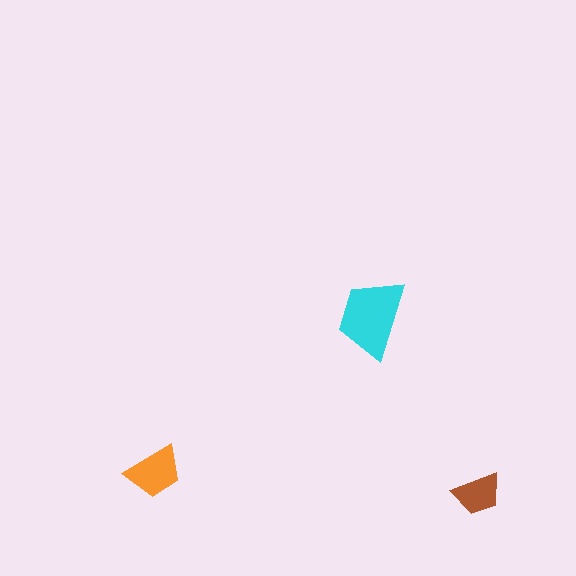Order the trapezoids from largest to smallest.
the cyan one, the orange one, the brown one.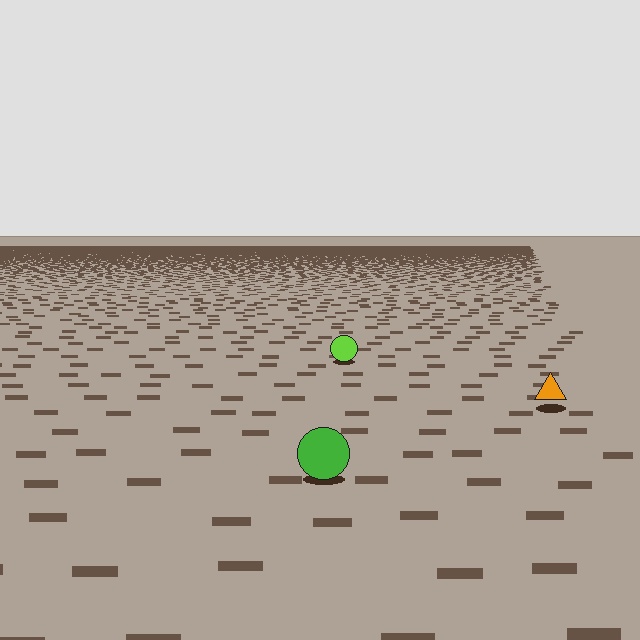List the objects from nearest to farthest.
From nearest to farthest: the green circle, the orange triangle, the lime circle.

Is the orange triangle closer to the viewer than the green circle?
No. The green circle is closer — you can tell from the texture gradient: the ground texture is coarser near it.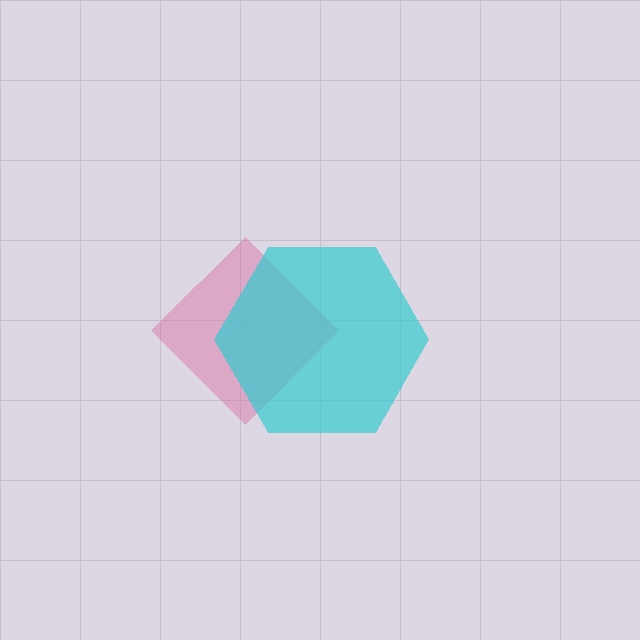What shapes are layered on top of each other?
The layered shapes are: a pink diamond, a cyan hexagon.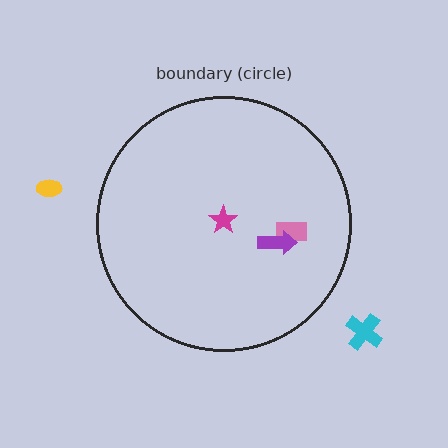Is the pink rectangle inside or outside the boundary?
Inside.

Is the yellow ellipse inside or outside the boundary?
Outside.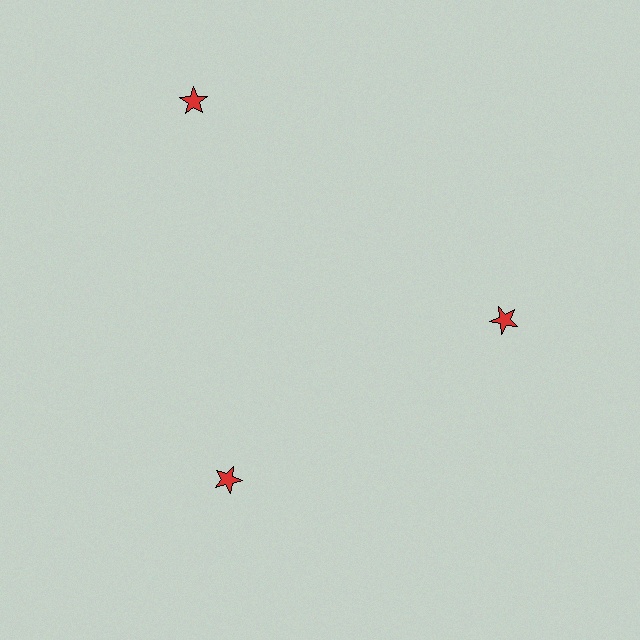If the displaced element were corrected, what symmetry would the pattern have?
It would have 3-fold rotational symmetry — the pattern would map onto itself every 120 degrees.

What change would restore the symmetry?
The symmetry would be restored by moving it inward, back onto the ring so that all 3 stars sit at equal angles and equal distance from the center.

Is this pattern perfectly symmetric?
No. The 3 red stars are arranged in a ring, but one element near the 11 o'clock position is pushed outward from the center, breaking the 3-fold rotational symmetry.